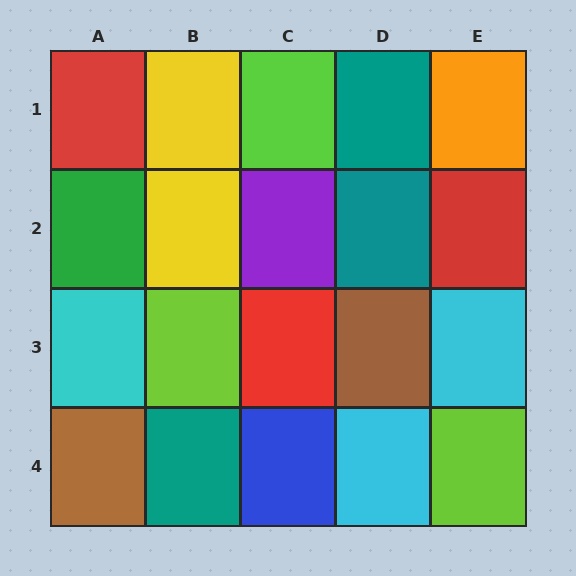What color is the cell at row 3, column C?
Red.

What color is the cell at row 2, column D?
Teal.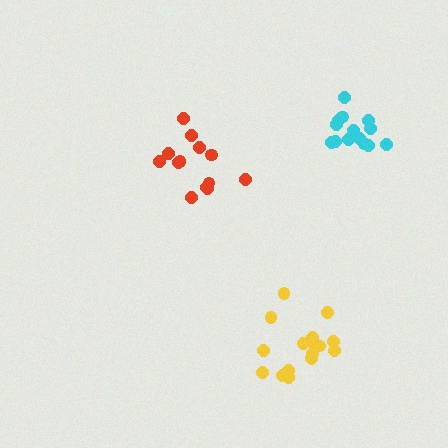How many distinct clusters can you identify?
There are 3 distinct clusters.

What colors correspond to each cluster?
The clusters are colored: red, cyan, yellow.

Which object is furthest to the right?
The cyan cluster is rightmost.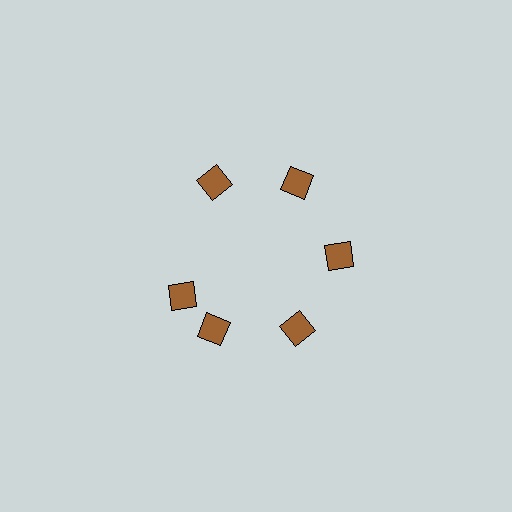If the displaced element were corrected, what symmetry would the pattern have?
It would have 6-fold rotational symmetry — the pattern would map onto itself every 60 degrees.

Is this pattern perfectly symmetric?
No. The 6 brown diamonds are arranged in a ring, but one element near the 9 o'clock position is rotated out of alignment along the ring, breaking the 6-fold rotational symmetry.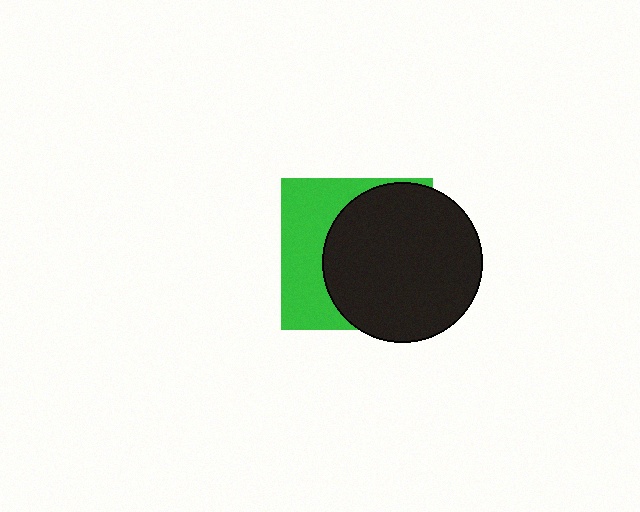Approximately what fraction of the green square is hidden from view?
Roughly 62% of the green square is hidden behind the black circle.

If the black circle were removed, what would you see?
You would see the complete green square.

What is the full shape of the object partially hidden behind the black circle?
The partially hidden object is a green square.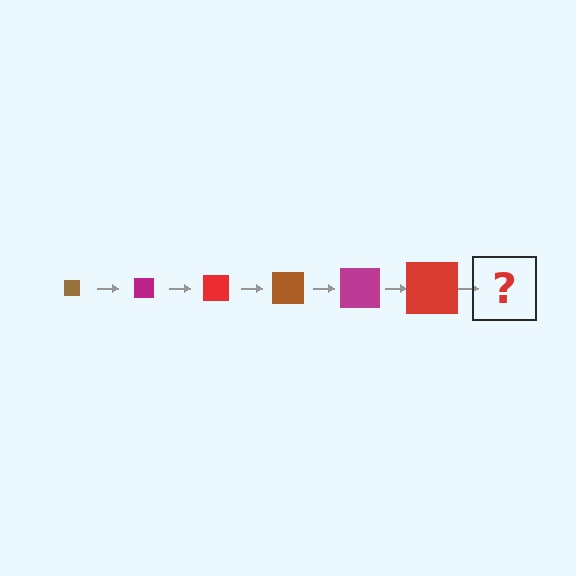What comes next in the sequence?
The next element should be a brown square, larger than the previous one.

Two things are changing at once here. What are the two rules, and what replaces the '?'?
The two rules are that the square grows larger each step and the color cycles through brown, magenta, and red. The '?' should be a brown square, larger than the previous one.